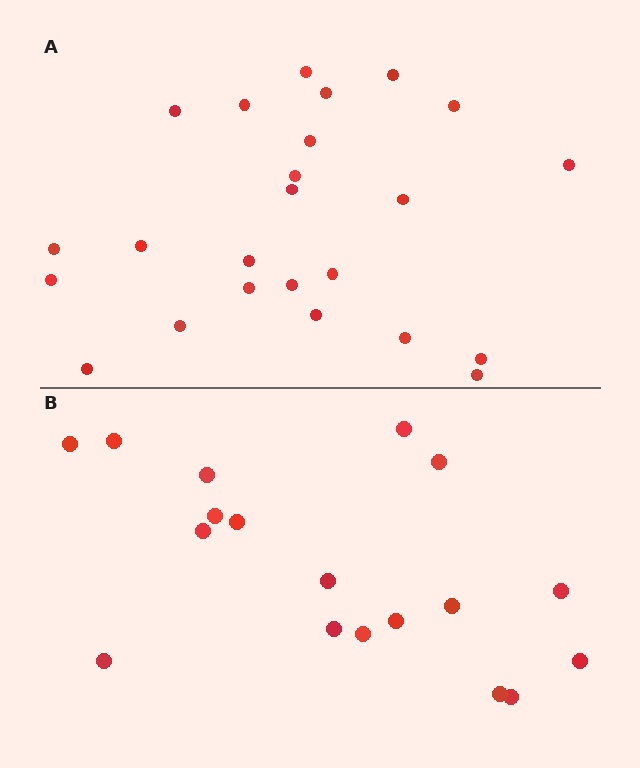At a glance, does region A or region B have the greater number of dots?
Region A (the top region) has more dots.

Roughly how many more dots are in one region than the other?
Region A has about 6 more dots than region B.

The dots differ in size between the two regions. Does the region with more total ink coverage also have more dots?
No. Region B has more total ink coverage because its dots are larger, but region A actually contains more individual dots. Total area can be misleading — the number of items is what matters here.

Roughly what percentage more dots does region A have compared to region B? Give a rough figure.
About 35% more.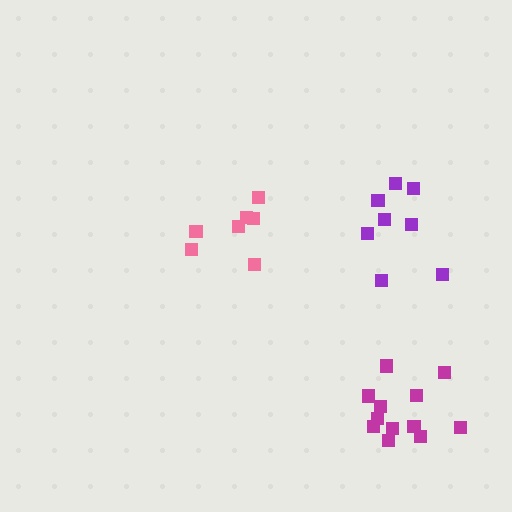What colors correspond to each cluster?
The clusters are colored: purple, pink, magenta.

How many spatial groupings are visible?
There are 3 spatial groupings.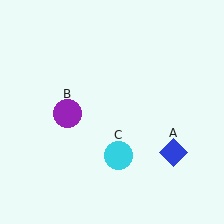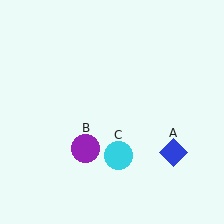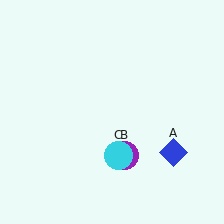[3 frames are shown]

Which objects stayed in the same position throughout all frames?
Blue diamond (object A) and cyan circle (object C) remained stationary.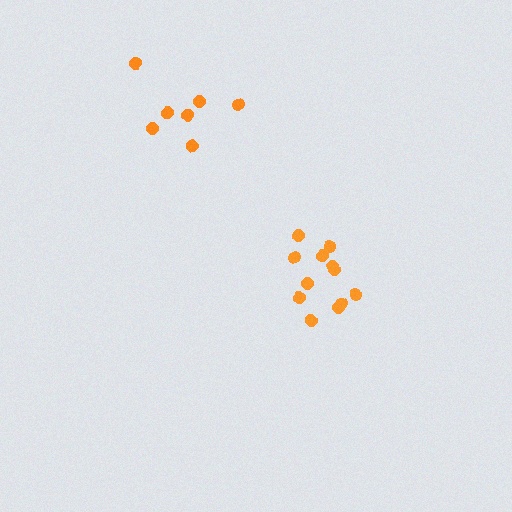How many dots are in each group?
Group 1: 12 dots, Group 2: 7 dots (19 total).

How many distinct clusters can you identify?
There are 2 distinct clusters.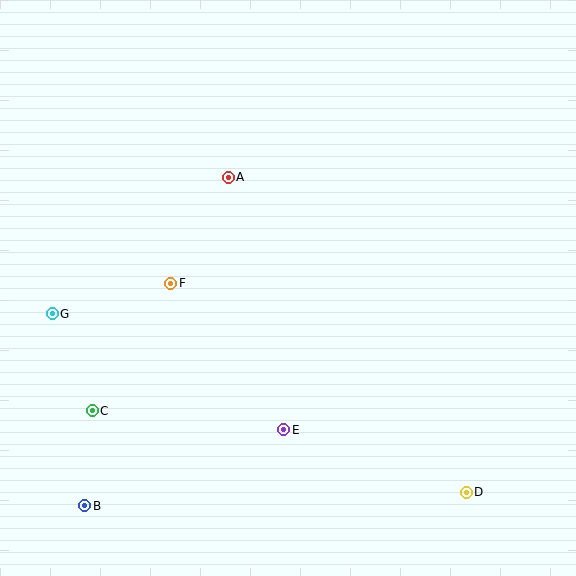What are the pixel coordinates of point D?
Point D is at (466, 492).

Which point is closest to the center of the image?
Point F at (171, 283) is closest to the center.